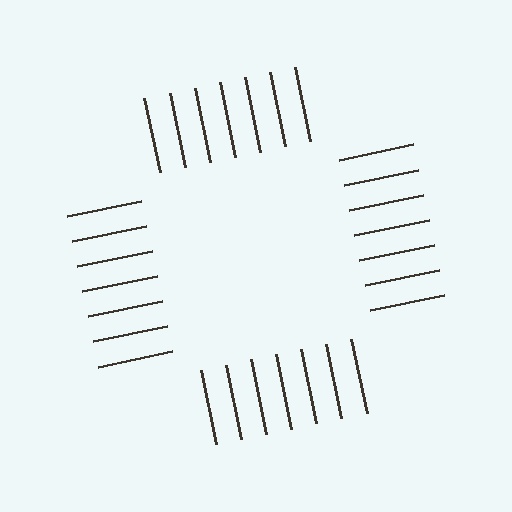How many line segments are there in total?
28 — 7 along each of the 4 edges.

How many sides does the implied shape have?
4 sides — the line-ends trace a square.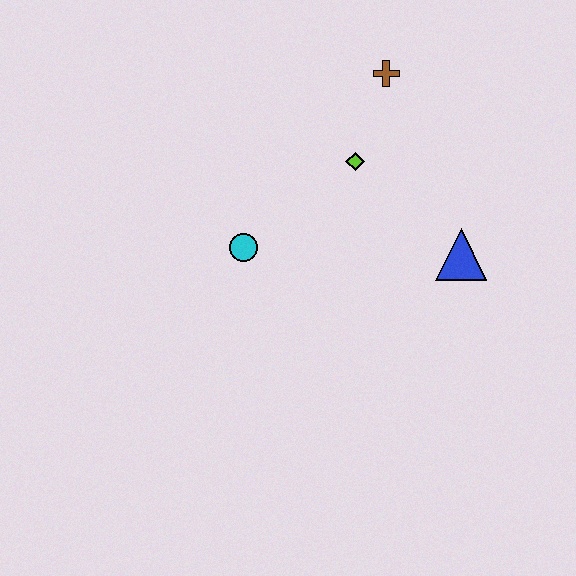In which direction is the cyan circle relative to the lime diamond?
The cyan circle is to the left of the lime diamond.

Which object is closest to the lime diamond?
The brown cross is closest to the lime diamond.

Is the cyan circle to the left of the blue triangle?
Yes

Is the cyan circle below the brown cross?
Yes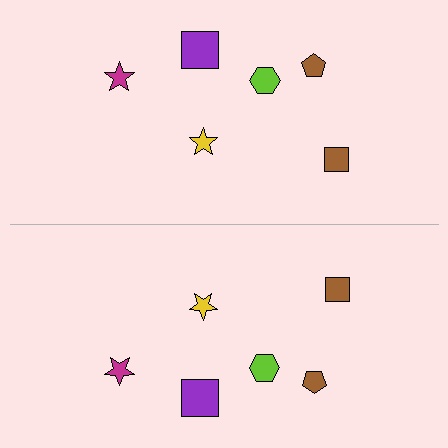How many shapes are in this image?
There are 12 shapes in this image.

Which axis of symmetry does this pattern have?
The pattern has a horizontal axis of symmetry running through the center of the image.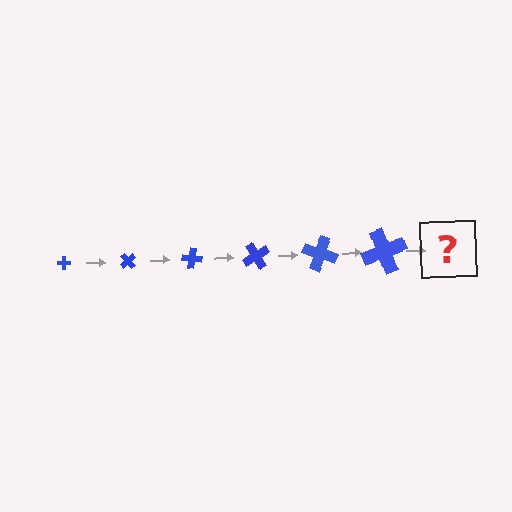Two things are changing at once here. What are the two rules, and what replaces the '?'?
The two rules are that the cross grows larger each step and it rotates 50 degrees each step. The '?' should be a cross, larger than the previous one and rotated 300 degrees from the start.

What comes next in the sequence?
The next element should be a cross, larger than the previous one and rotated 300 degrees from the start.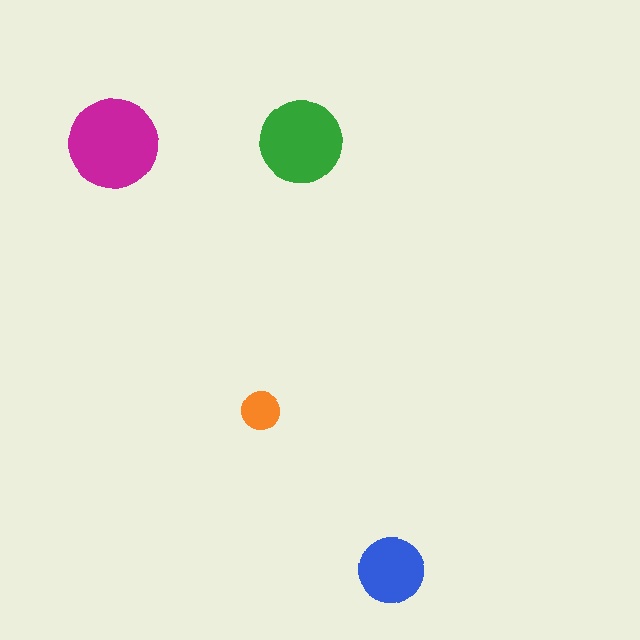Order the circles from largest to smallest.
the magenta one, the green one, the blue one, the orange one.